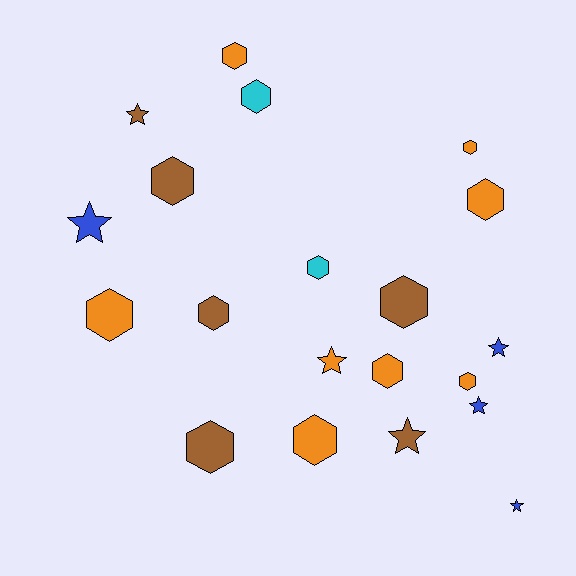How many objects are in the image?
There are 20 objects.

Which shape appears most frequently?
Hexagon, with 13 objects.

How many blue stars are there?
There are 4 blue stars.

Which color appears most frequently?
Orange, with 8 objects.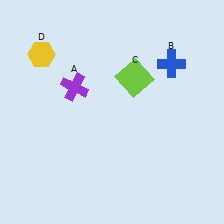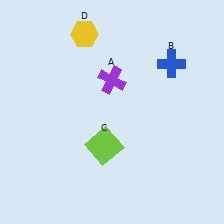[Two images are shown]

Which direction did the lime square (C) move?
The lime square (C) moved down.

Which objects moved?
The objects that moved are: the purple cross (A), the lime square (C), the yellow hexagon (D).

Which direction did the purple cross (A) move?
The purple cross (A) moved right.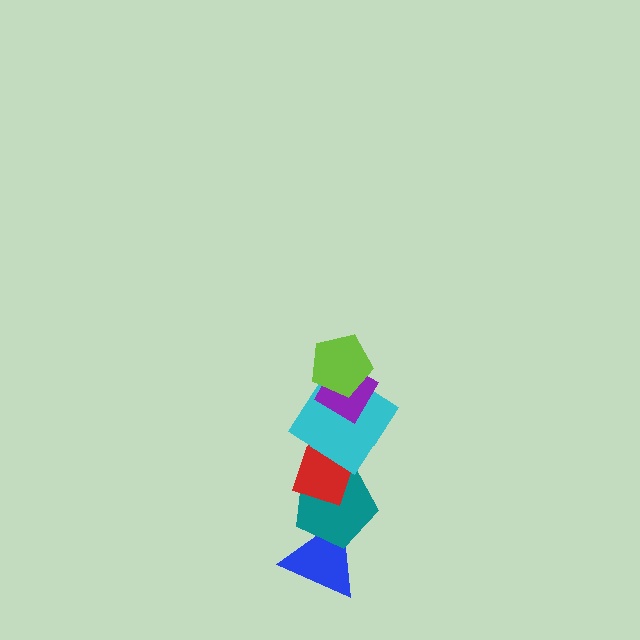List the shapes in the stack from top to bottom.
From top to bottom: the lime pentagon, the purple diamond, the cyan diamond, the red rectangle, the teal pentagon, the blue triangle.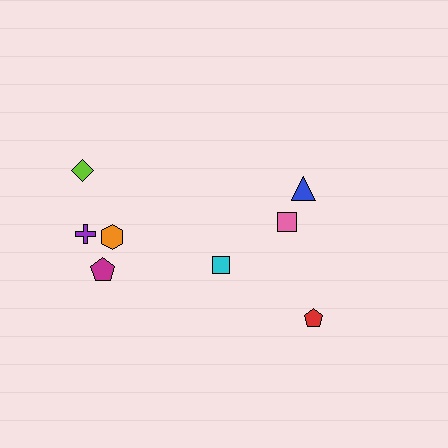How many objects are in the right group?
There are 3 objects.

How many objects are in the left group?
There are 5 objects.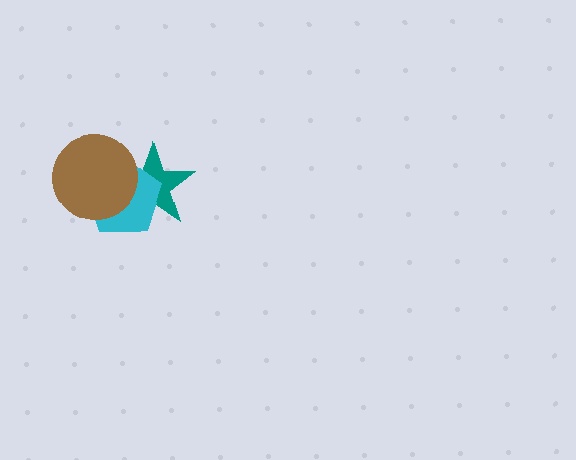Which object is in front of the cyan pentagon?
The brown circle is in front of the cyan pentagon.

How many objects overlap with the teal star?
2 objects overlap with the teal star.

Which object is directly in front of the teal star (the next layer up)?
The cyan pentagon is directly in front of the teal star.